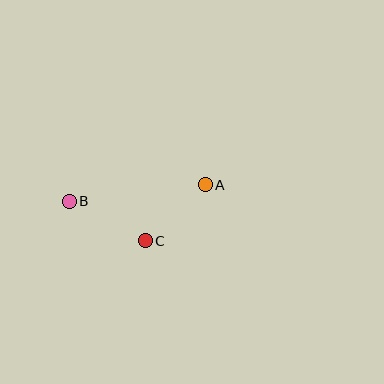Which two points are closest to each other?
Points A and C are closest to each other.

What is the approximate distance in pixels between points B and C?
The distance between B and C is approximately 86 pixels.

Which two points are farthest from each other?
Points A and B are farthest from each other.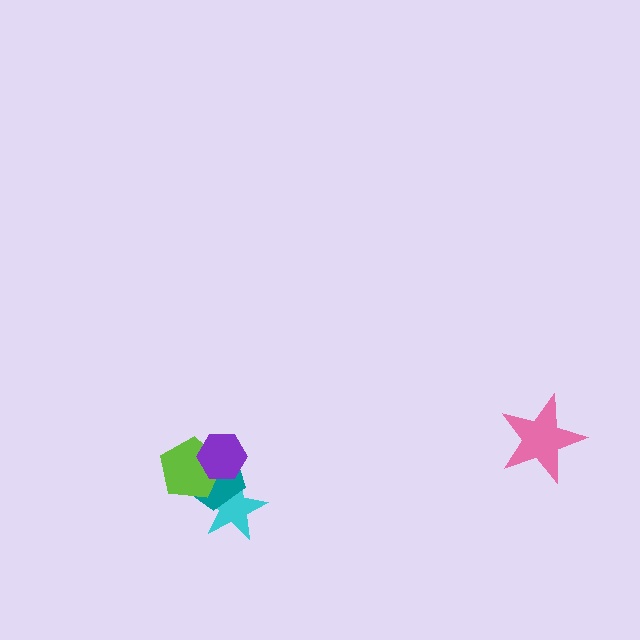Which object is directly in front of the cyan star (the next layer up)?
The teal pentagon is directly in front of the cyan star.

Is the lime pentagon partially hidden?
Yes, it is partially covered by another shape.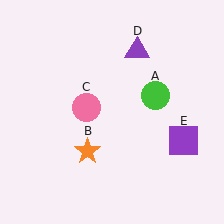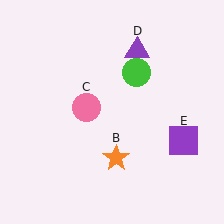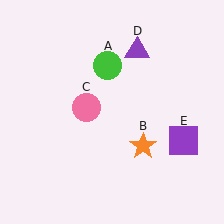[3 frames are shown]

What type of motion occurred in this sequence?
The green circle (object A), orange star (object B) rotated counterclockwise around the center of the scene.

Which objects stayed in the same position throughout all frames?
Pink circle (object C) and purple triangle (object D) and purple square (object E) remained stationary.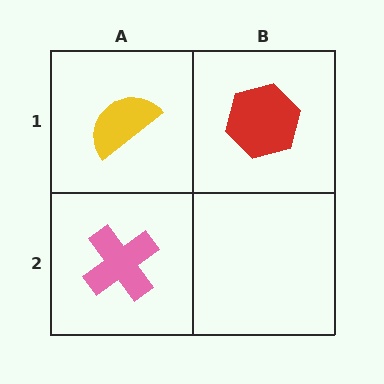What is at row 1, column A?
A yellow semicircle.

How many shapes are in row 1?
2 shapes.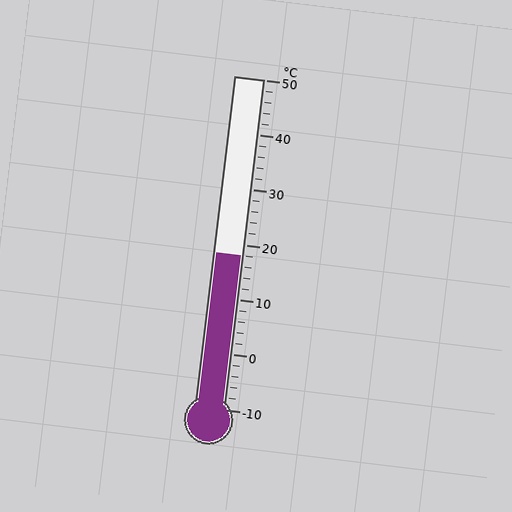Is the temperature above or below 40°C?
The temperature is below 40°C.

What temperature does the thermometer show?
The thermometer shows approximately 18°C.